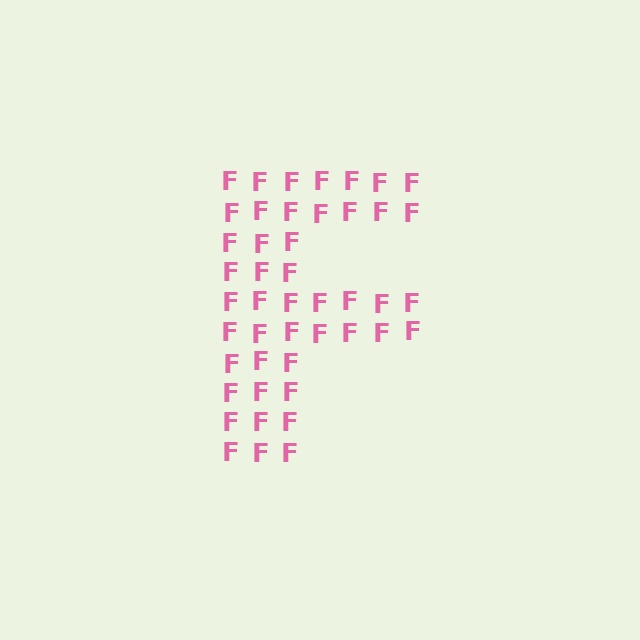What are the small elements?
The small elements are letter F's.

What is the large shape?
The large shape is the letter F.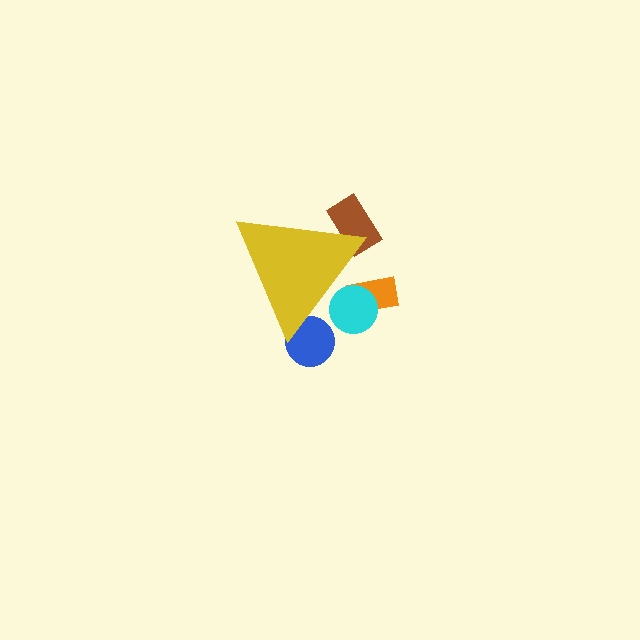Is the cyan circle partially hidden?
Yes, the cyan circle is partially hidden behind the yellow triangle.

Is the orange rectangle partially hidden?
Yes, the orange rectangle is partially hidden behind the yellow triangle.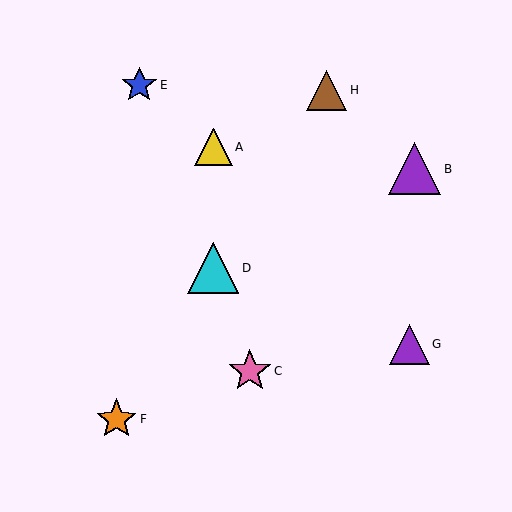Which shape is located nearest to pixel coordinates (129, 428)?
The orange star (labeled F) at (117, 419) is nearest to that location.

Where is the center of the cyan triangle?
The center of the cyan triangle is at (213, 268).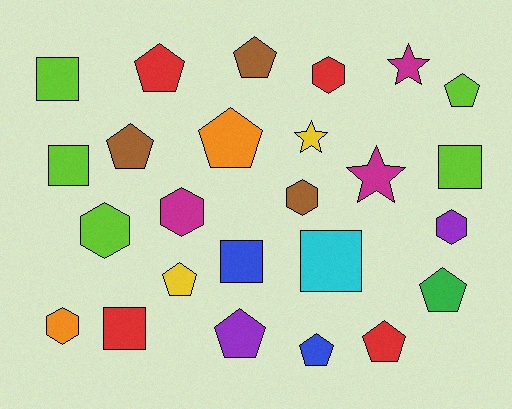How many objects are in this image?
There are 25 objects.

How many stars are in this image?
There are 3 stars.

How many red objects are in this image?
There are 4 red objects.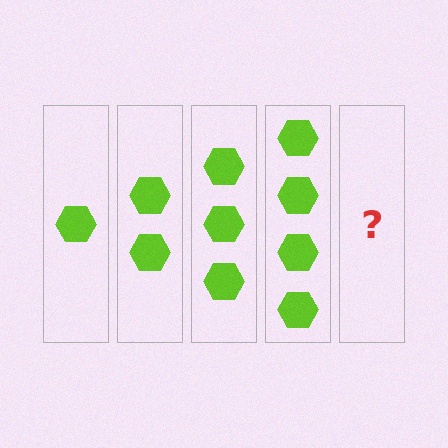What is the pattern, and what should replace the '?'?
The pattern is that each step adds one more hexagon. The '?' should be 5 hexagons.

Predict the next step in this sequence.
The next step is 5 hexagons.